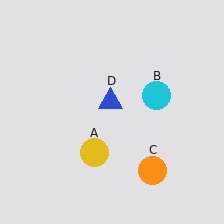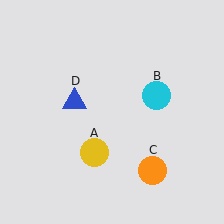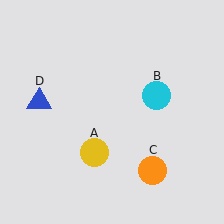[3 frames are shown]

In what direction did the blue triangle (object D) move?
The blue triangle (object D) moved left.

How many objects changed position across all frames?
1 object changed position: blue triangle (object D).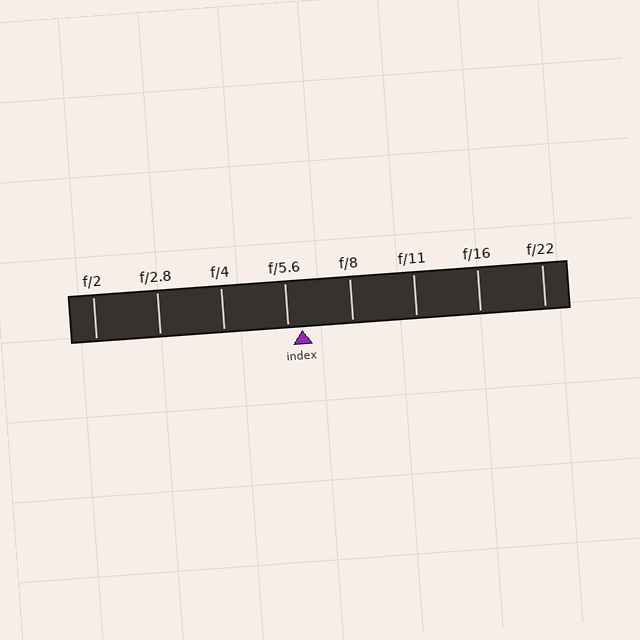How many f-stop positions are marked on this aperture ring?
There are 8 f-stop positions marked.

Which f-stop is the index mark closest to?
The index mark is closest to f/5.6.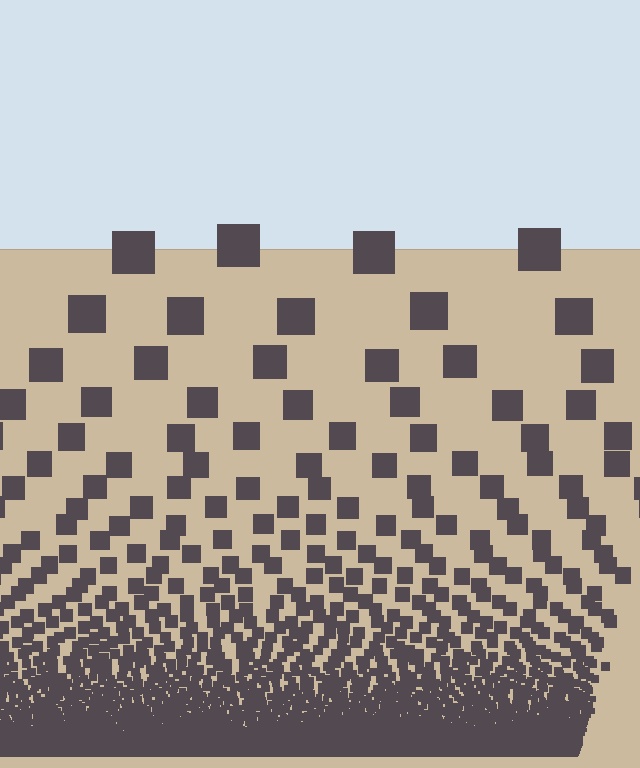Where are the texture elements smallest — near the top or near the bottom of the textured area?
Near the bottom.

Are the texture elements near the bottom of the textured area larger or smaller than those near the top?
Smaller. The gradient is inverted — elements near the bottom are smaller and denser.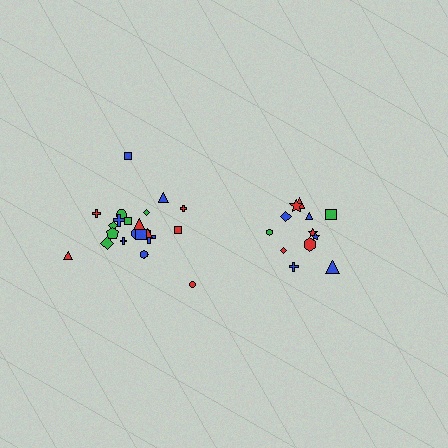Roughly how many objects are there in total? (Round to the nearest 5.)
Roughly 35 objects in total.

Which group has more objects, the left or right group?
The left group.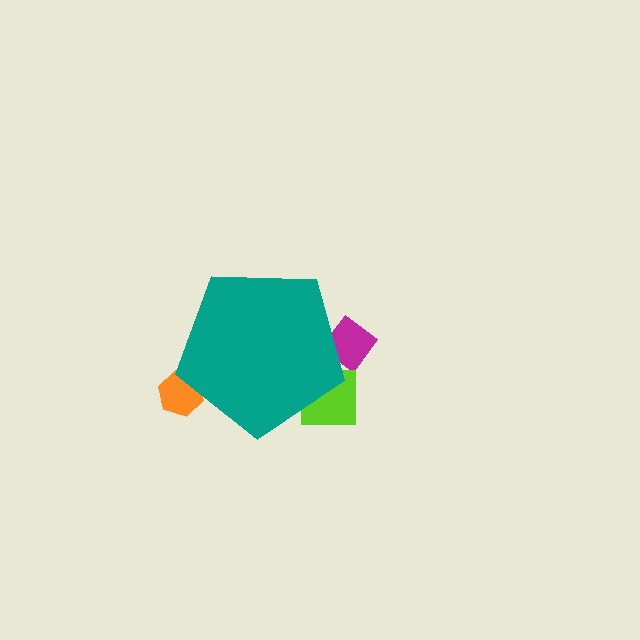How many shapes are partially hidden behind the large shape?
3 shapes are partially hidden.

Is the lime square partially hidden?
Yes, the lime square is partially hidden behind the teal pentagon.